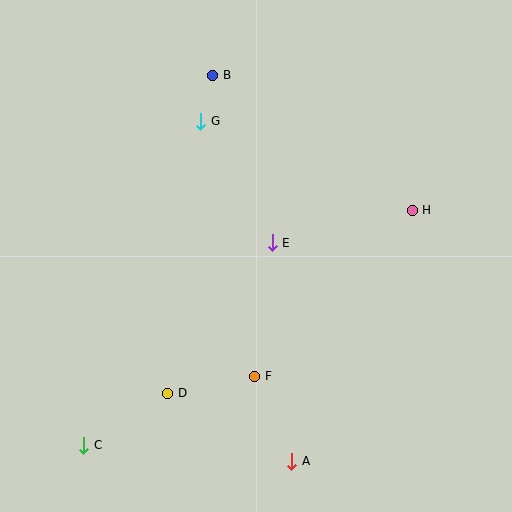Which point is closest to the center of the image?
Point E at (272, 243) is closest to the center.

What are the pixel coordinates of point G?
Point G is at (201, 121).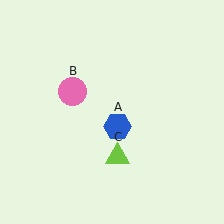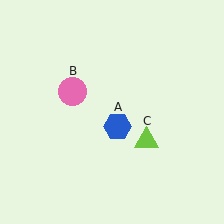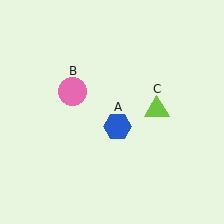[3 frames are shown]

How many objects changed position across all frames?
1 object changed position: lime triangle (object C).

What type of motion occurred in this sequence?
The lime triangle (object C) rotated counterclockwise around the center of the scene.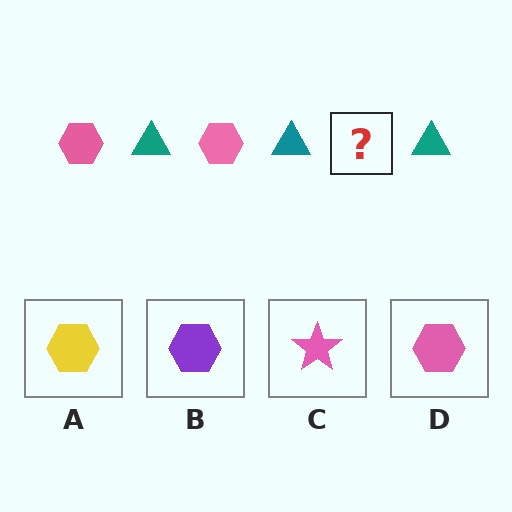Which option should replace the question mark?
Option D.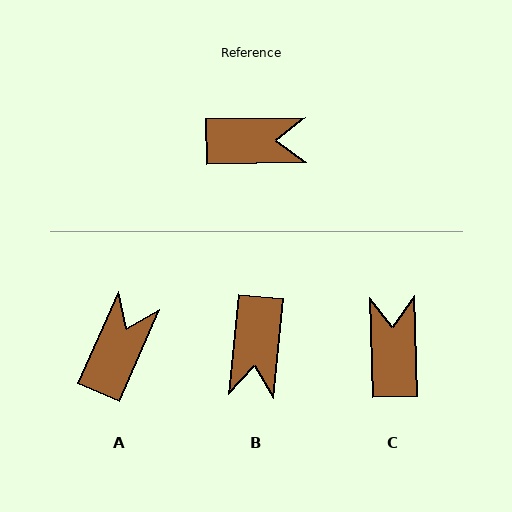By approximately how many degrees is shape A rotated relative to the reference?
Approximately 65 degrees counter-clockwise.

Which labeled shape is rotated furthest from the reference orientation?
B, about 96 degrees away.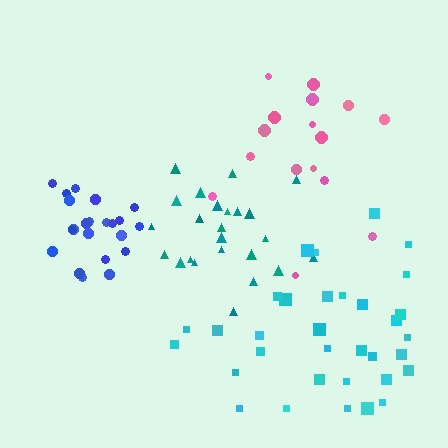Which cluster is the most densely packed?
Blue.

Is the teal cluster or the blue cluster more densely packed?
Blue.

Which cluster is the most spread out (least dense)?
Pink.